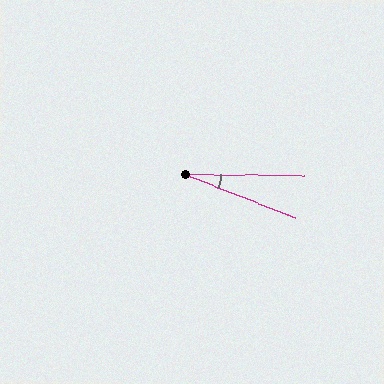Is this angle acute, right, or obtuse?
It is acute.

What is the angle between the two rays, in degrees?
Approximately 22 degrees.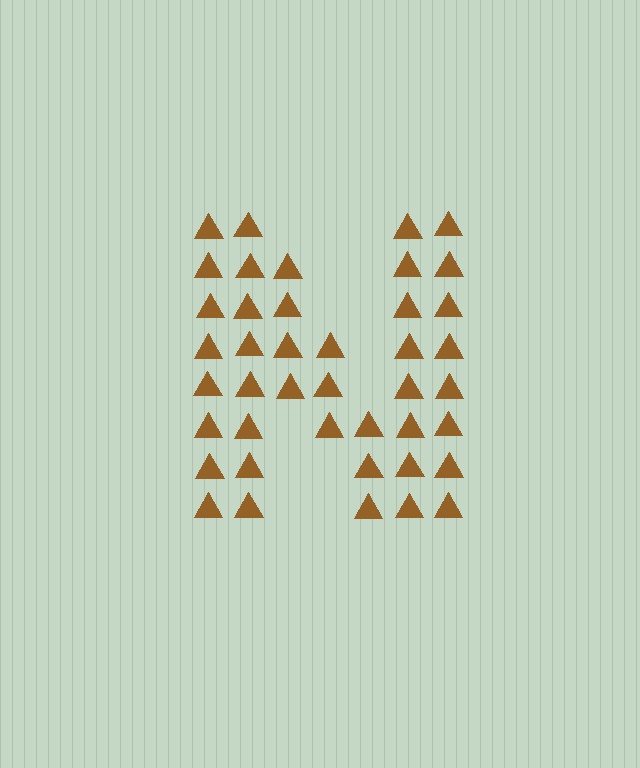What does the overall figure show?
The overall figure shows the letter N.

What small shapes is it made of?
It is made of small triangles.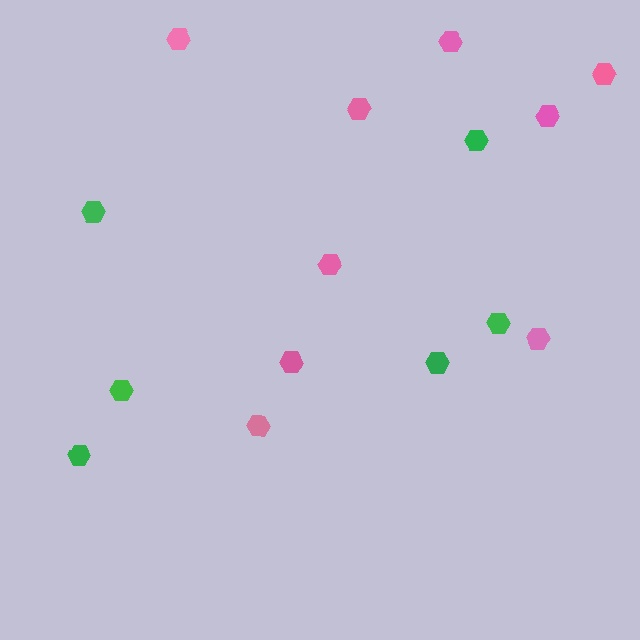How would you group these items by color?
There are 2 groups: one group of green hexagons (6) and one group of pink hexagons (9).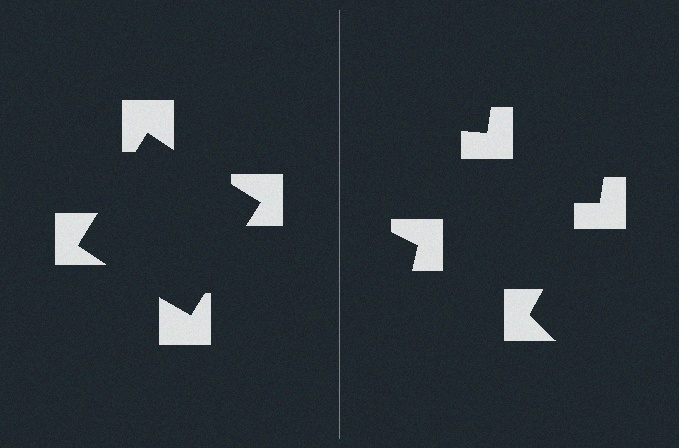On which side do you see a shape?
An illusory square appears on the left side. On the right side the wedge cuts are rotated, so no coherent shape forms.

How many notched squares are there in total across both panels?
8 — 4 on each side.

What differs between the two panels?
The notched squares are positioned identically on both sides; only the wedge orientations differ. On the left they align to a square; on the right they are misaligned.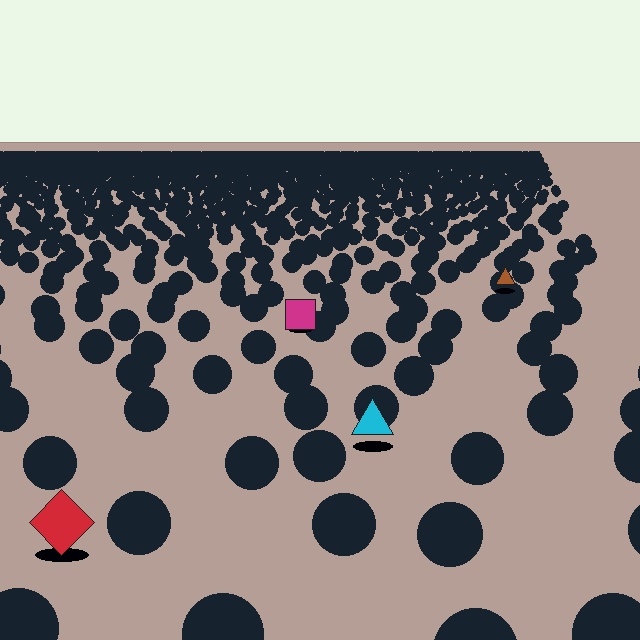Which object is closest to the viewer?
The red diamond is closest. The texture marks near it are larger and more spread out.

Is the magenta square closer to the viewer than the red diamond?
No. The red diamond is closer — you can tell from the texture gradient: the ground texture is coarser near it.